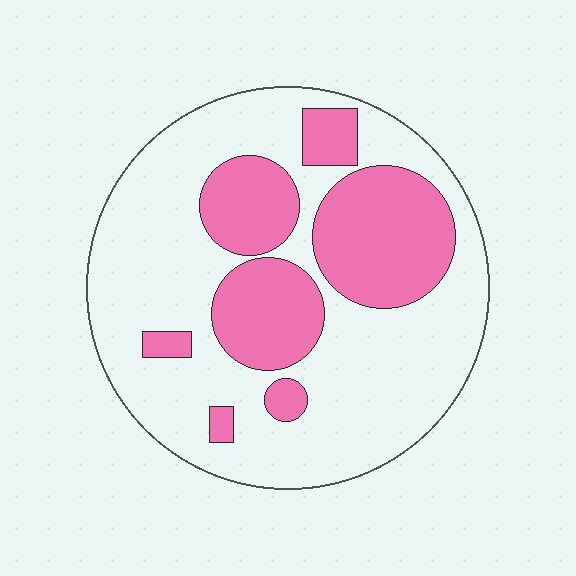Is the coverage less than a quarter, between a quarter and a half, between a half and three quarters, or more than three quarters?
Between a quarter and a half.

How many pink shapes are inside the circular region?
7.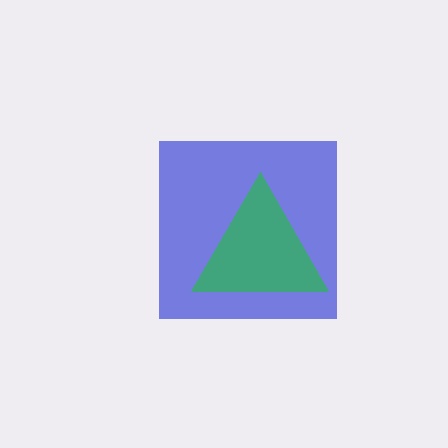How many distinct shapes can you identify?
There are 2 distinct shapes: a blue square, a green triangle.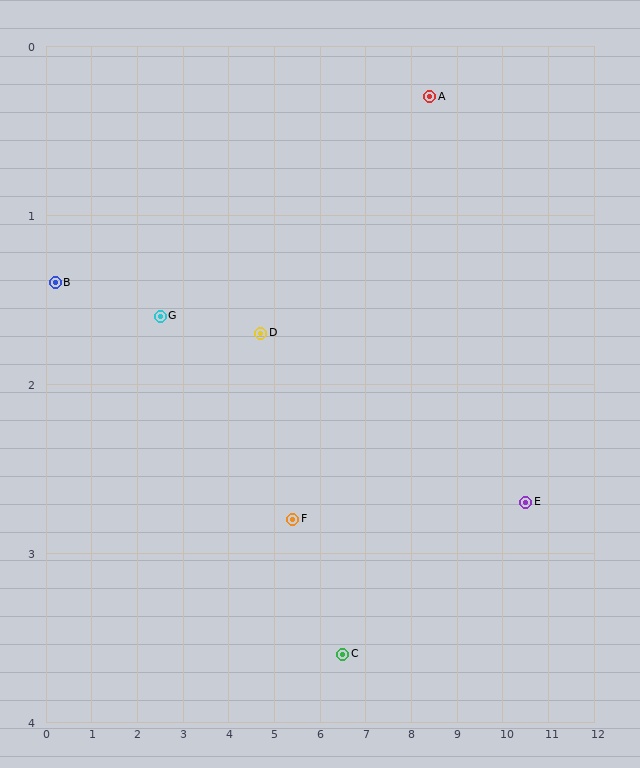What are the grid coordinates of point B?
Point B is at approximately (0.2, 1.4).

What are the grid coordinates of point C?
Point C is at approximately (6.5, 3.6).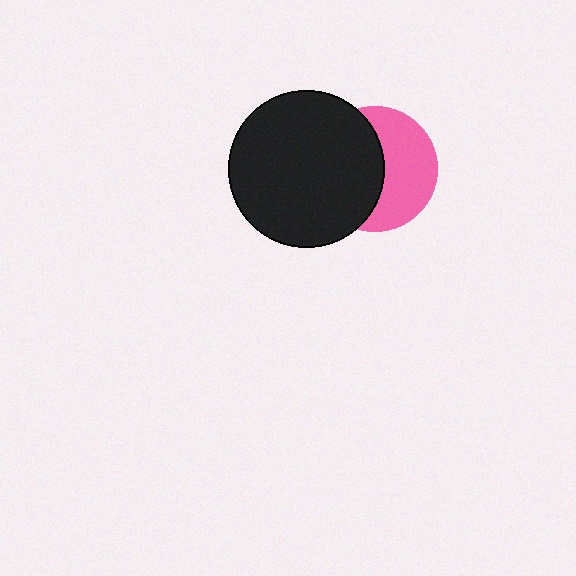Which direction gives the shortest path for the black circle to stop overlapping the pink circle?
Moving left gives the shortest separation.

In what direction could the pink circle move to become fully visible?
The pink circle could move right. That would shift it out from behind the black circle entirely.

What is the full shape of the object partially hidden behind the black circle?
The partially hidden object is a pink circle.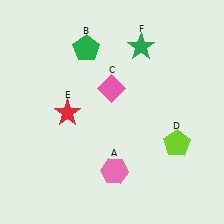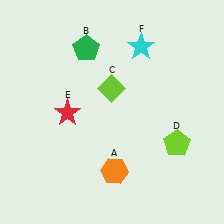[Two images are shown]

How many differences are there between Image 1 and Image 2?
There are 3 differences between the two images.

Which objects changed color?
A changed from pink to orange. C changed from pink to lime. F changed from green to cyan.